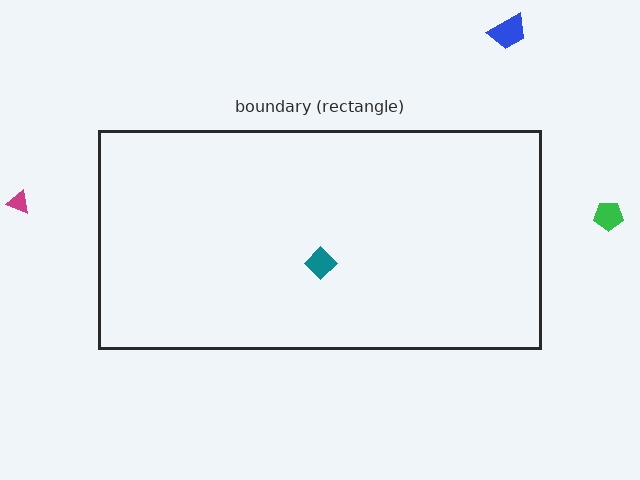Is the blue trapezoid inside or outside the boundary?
Outside.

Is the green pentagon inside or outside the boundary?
Outside.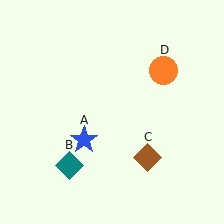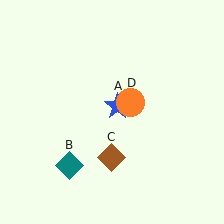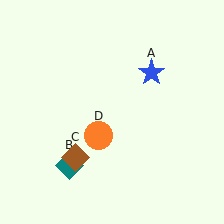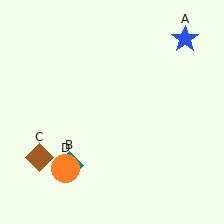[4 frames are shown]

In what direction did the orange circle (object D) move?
The orange circle (object D) moved down and to the left.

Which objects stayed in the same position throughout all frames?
Teal diamond (object B) remained stationary.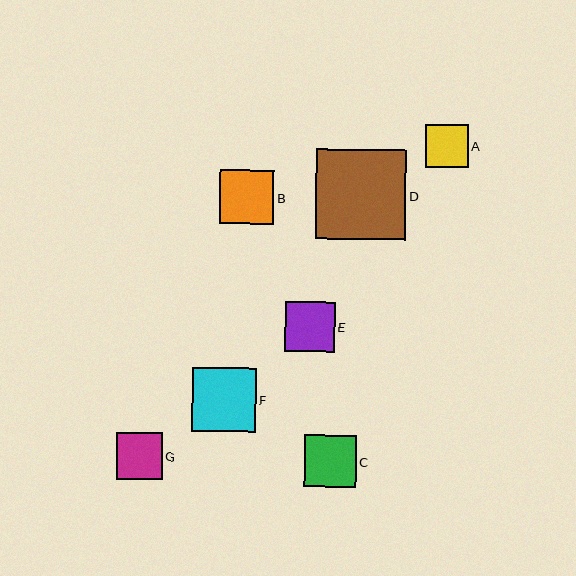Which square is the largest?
Square D is the largest with a size of approximately 90 pixels.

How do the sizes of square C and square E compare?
Square C and square E are approximately the same size.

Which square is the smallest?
Square A is the smallest with a size of approximately 43 pixels.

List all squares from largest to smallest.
From largest to smallest: D, F, B, C, E, G, A.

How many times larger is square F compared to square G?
Square F is approximately 1.4 times the size of square G.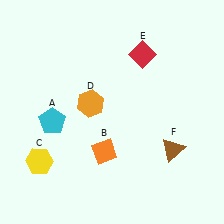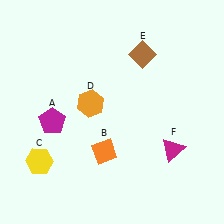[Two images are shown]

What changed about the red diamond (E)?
In Image 1, E is red. In Image 2, it changed to brown.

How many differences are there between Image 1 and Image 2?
There are 3 differences between the two images.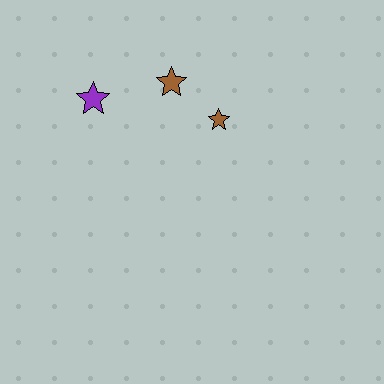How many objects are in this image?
There are 3 objects.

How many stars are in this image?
There are 3 stars.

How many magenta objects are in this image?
There are no magenta objects.